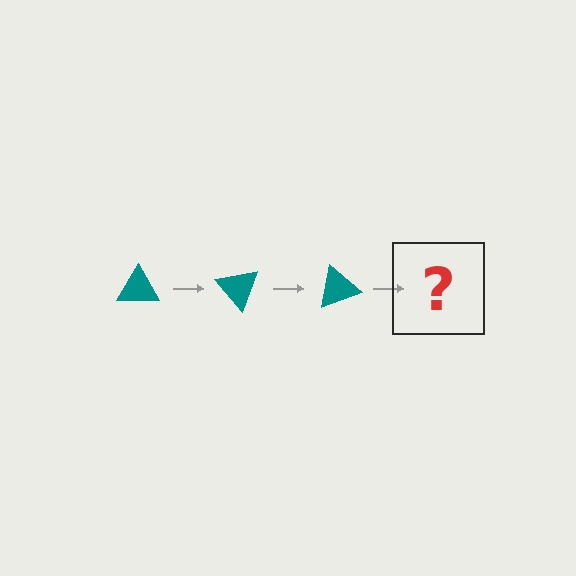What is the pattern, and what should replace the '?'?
The pattern is that the triangle rotates 50 degrees each step. The '?' should be a teal triangle rotated 150 degrees.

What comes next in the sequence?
The next element should be a teal triangle rotated 150 degrees.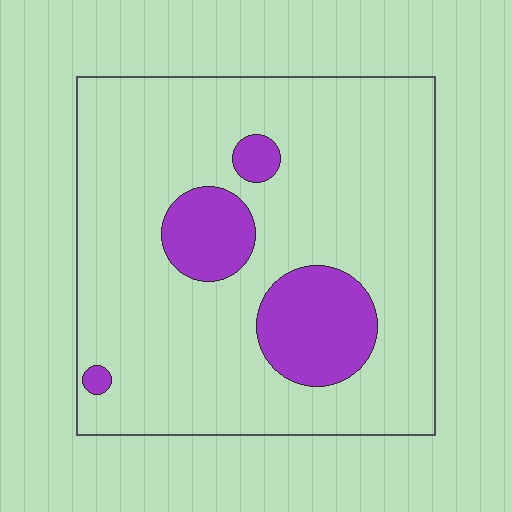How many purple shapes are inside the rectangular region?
4.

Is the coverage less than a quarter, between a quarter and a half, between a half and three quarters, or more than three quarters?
Less than a quarter.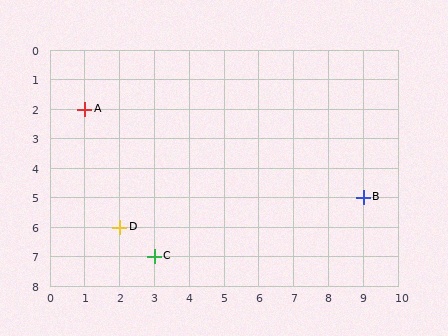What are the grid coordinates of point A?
Point A is at grid coordinates (1, 2).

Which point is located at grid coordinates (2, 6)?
Point D is at (2, 6).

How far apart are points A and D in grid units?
Points A and D are 1 column and 4 rows apart (about 4.1 grid units diagonally).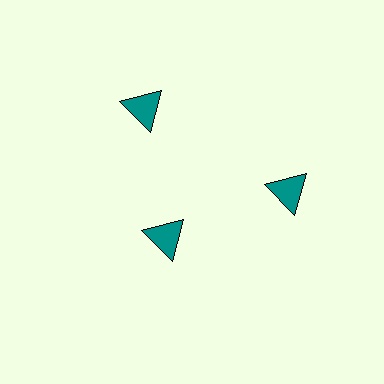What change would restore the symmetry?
The symmetry would be restored by moving it outward, back onto the ring so that all 3 triangles sit at equal angles and equal distance from the center.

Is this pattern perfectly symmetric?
No. The 3 teal triangles are arranged in a ring, but one element near the 7 o'clock position is pulled inward toward the center, breaking the 3-fold rotational symmetry.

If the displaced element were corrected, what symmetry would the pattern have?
It would have 3-fold rotational symmetry — the pattern would map onto itself every 120 degrees.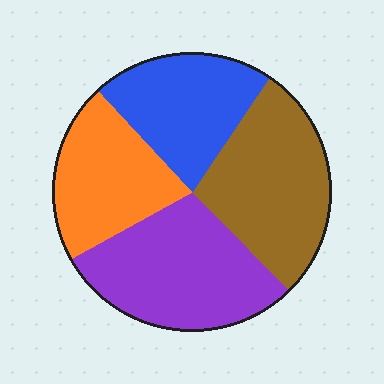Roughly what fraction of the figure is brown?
Brown takes up about one quarter (1/4) of the figure.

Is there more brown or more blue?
Brown.